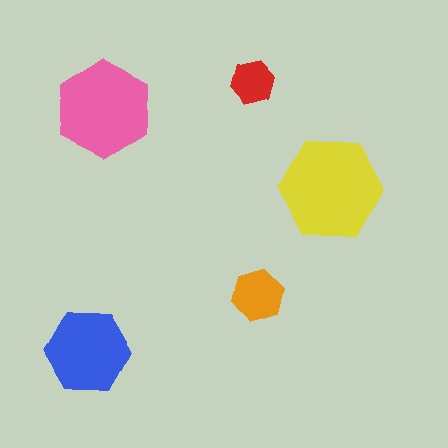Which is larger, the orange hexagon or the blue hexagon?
The blue one.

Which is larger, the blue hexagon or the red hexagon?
The blue one.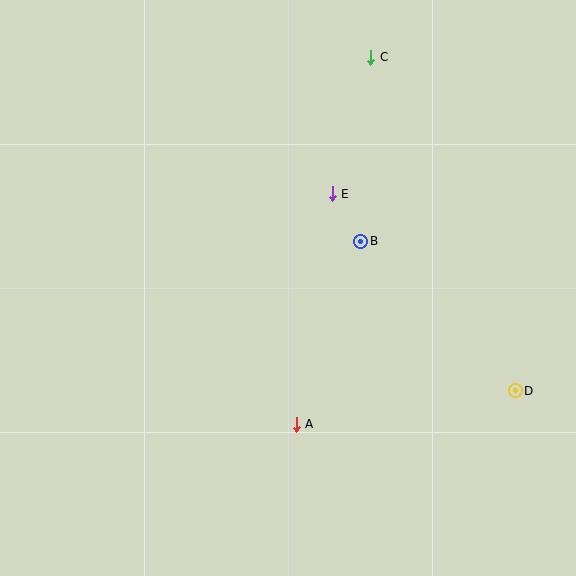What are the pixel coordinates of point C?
Point C is at (371, 57).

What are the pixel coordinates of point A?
Point A is at (296, 424).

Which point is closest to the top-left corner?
Point C is closest to the top-left corner.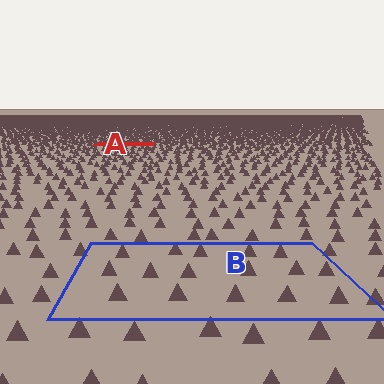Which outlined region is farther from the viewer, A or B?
Region A is farther from the viewer — the texture elements inside it appear smaller and more densely packed.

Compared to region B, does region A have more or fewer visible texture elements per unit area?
Region A has more texture elements per unit area — they are packed more densely because it is farther away.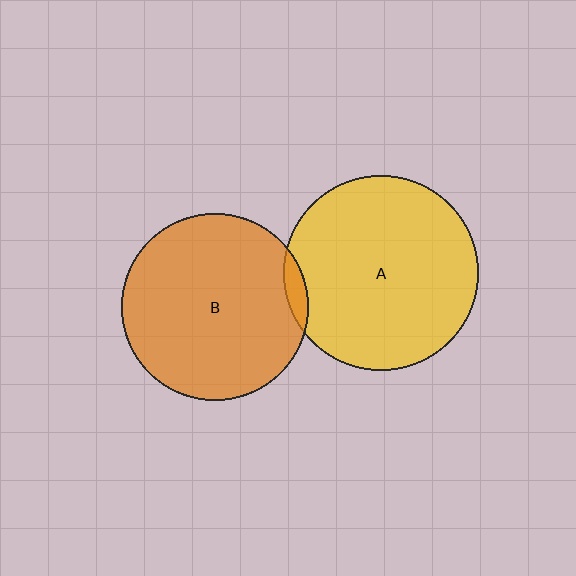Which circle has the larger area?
Circle A (yellow).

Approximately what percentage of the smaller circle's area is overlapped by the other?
Approximately 5%.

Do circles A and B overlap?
Yes.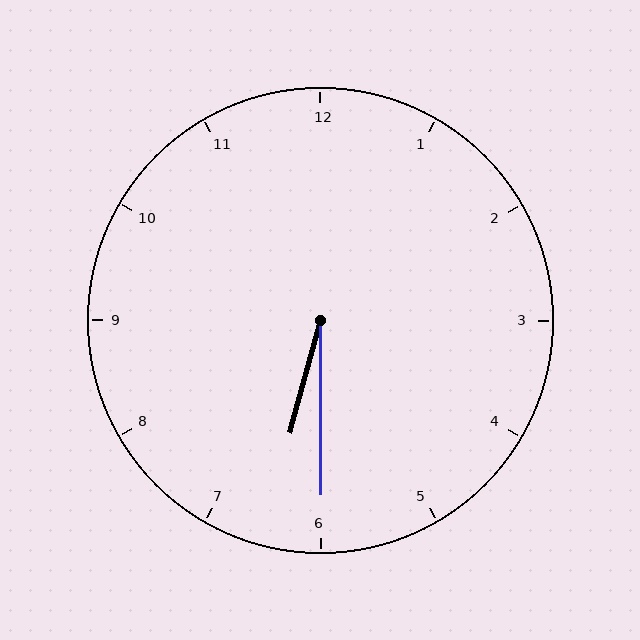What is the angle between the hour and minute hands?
Approximately 15 degrees.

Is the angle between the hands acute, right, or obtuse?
It is acute.